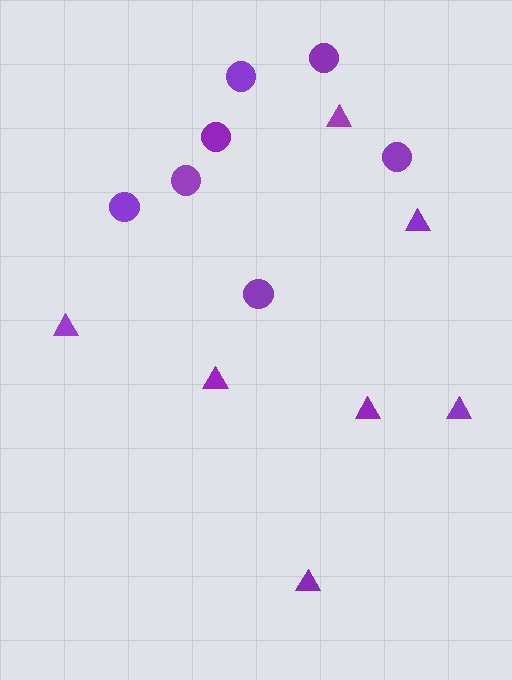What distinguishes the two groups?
There are 2 groups: one group of circles (7) and one group of triangles (7).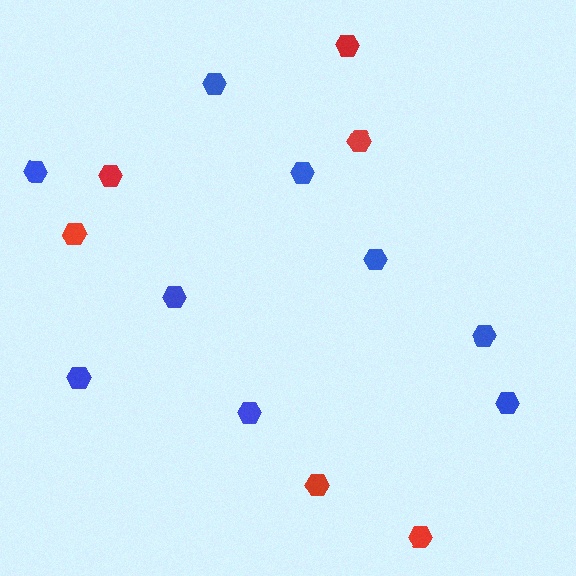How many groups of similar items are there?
There are 2 groups: one group of red hexagons (6) and one group of blue hexagons (9).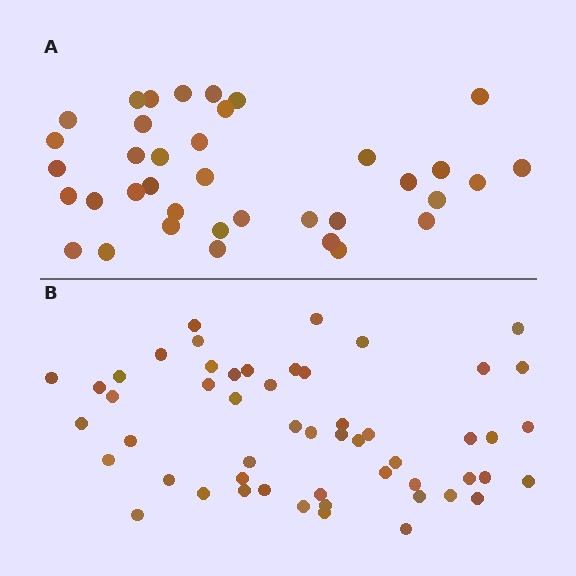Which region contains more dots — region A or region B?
Region B (the bottom region) has more dots.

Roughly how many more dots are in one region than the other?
Region B has approximately 15 more dots than region A.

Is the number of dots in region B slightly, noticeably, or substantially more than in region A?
Region B has noticeably more, but not dramatically so. The ratio is roughly 1.4 to 1.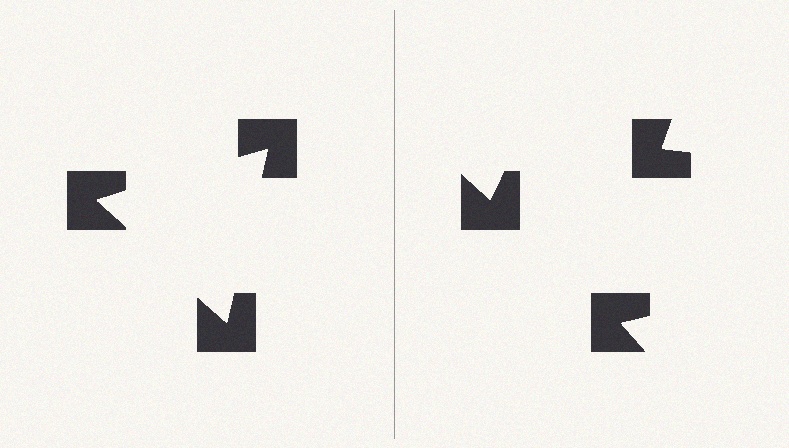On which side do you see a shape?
An illusory triangle appears on the left side. On the right side the wedge cuts are rotated, so no coherent shape forms.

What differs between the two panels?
The notched squares are positioned identically on both sides; only the wedge orientations differ. On the left they align to a triangle; on the right they are misaligned.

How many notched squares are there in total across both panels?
6 — 3 on each side.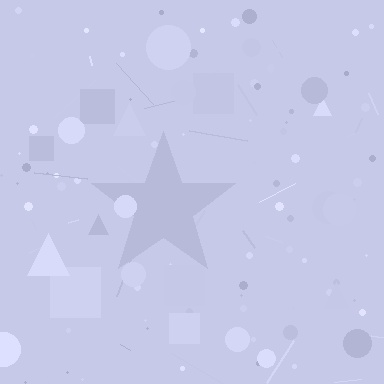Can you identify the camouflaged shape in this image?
The camouflaged shape is a star.